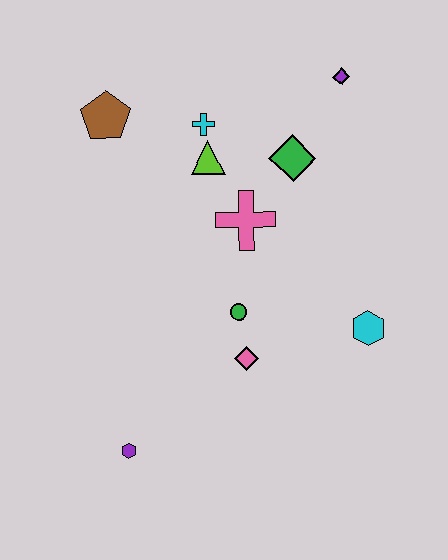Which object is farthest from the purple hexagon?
The purple diamond is farthest from the purple hexagon.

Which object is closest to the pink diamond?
The green circle is closest to the pink diamond.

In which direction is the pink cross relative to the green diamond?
The pink cross is below the green diamond.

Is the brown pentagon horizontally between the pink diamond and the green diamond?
No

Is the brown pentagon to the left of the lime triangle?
Yes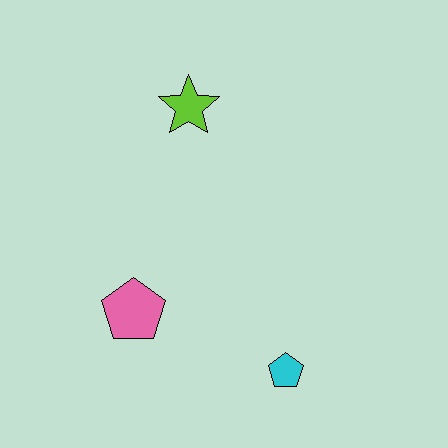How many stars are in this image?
There is 1 star.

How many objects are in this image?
There are 3 objects.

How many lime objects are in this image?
There is 1 lime object.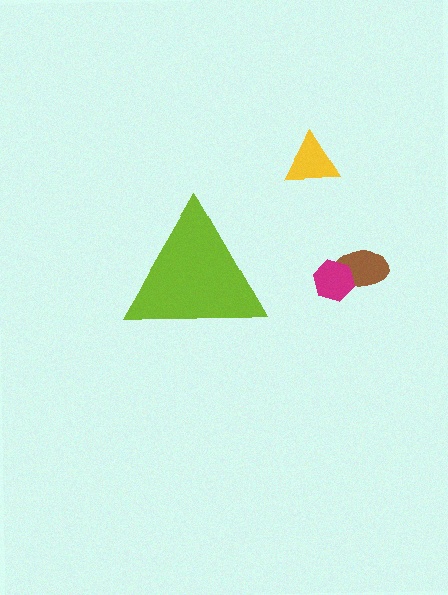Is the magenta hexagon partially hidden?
No, the magenta hexagon is fully visible.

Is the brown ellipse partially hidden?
No, the brown ellipse is fully visible.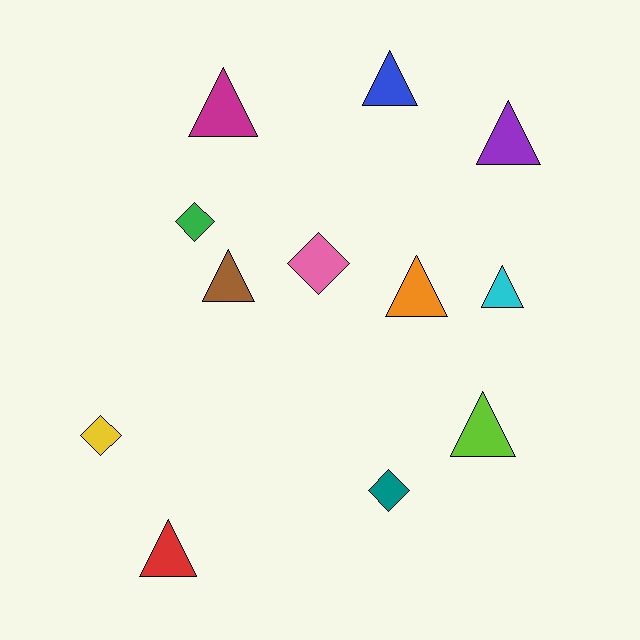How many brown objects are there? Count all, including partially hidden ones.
There is 1 brown object.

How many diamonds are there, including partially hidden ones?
There are 4 diamonds.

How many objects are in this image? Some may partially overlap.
There are 12 objects.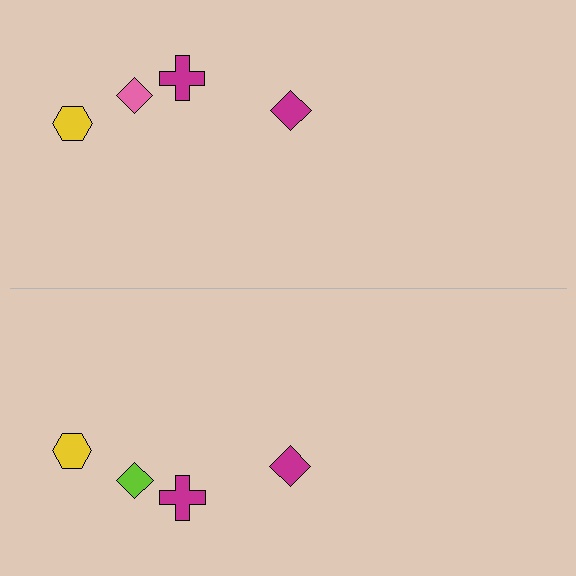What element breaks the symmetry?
The lime diamond on the bottom side breaks the symmetry — its mirror counterpart is pink.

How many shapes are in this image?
There are 8 shapes in this image.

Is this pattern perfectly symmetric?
No, the pattern is not perfectly symmetric. The lime diamond on the bottom side breaks the symmetry — its mirror counterpart is pink.